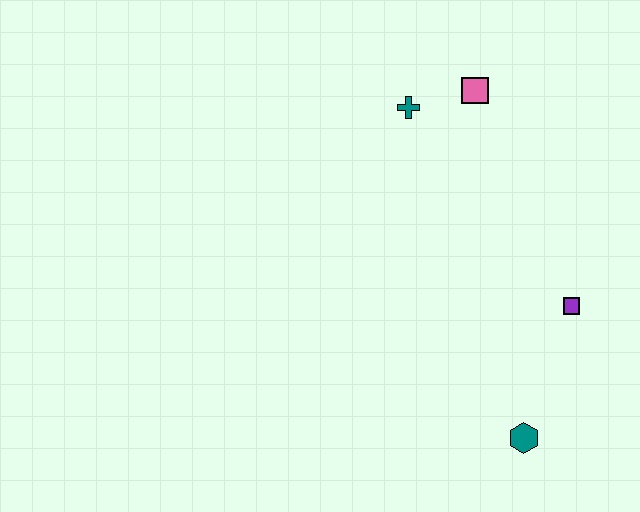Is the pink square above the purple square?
Yes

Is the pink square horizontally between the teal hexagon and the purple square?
No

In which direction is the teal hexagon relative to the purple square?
The teal hexagon is below the purple square.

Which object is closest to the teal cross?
The pink square is closest to the teal cross.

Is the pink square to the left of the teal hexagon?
Yes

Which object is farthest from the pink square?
The teal hexagon is farthest from the pink square.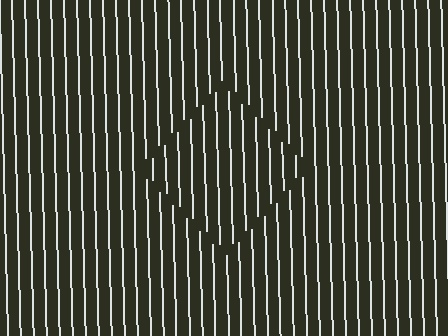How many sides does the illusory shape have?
4 sides — the line-ends trace a square.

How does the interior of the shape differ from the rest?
The interior of the shape contains the same grating, shifted by half a period — the contour is defined by the phase discontinuity where line-ends from the inner and outer gratings abut.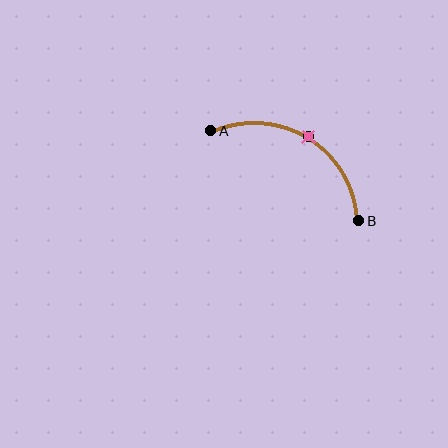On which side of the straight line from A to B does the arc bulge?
The arc bulges above the straight line connecting A and B.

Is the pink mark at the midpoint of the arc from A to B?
Yes. The pink mark lies on the arc at equal arc-length from both A and B — it is the arc midpoint.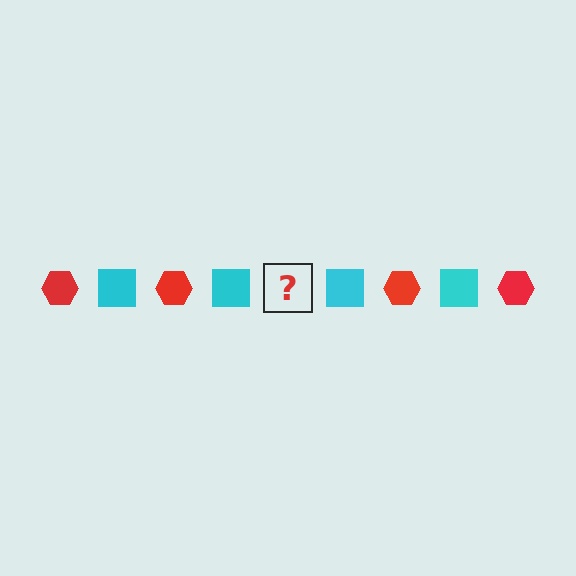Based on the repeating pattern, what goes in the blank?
The blank should be a red hexagon.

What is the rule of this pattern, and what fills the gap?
The rule is that the pattern alternates between red hexagon and cyan square. The gap should be filled with a red hexagon.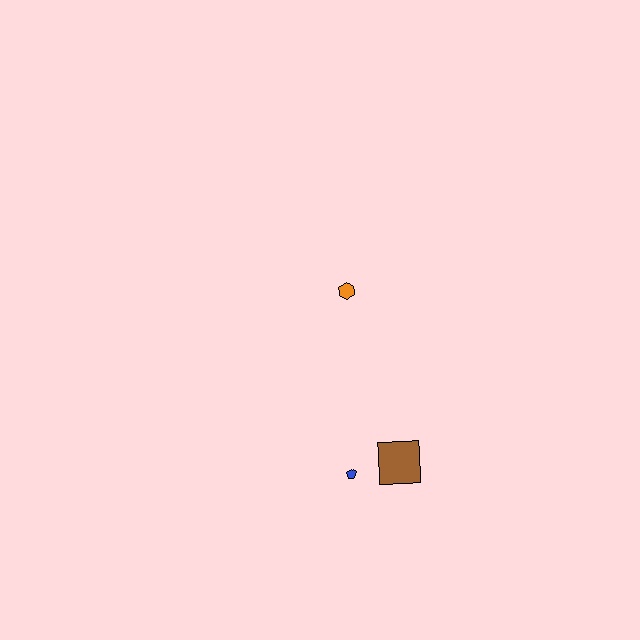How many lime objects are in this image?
There are no lime objects.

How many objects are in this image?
There are 3 objects.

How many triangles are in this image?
There are no triangles.